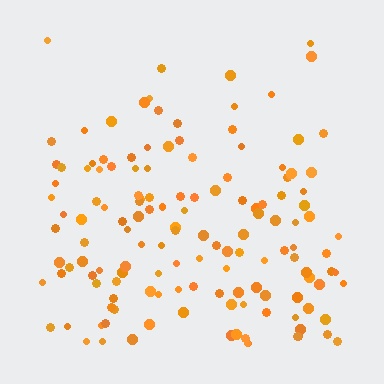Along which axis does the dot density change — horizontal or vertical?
Vertical.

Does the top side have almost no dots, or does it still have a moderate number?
Still a moderate number, just noticeably fewer than the bottom.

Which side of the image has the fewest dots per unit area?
The top.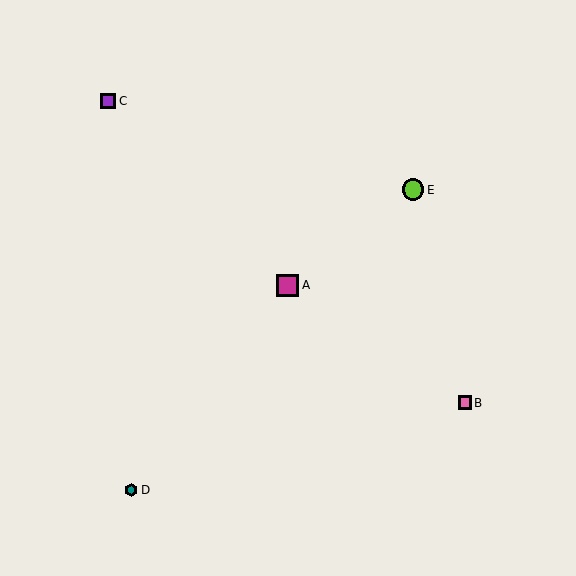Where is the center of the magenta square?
The center of the magenta square is at (288, 285).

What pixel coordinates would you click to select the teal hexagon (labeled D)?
Click at (131, 490) to select the teal hexagon D.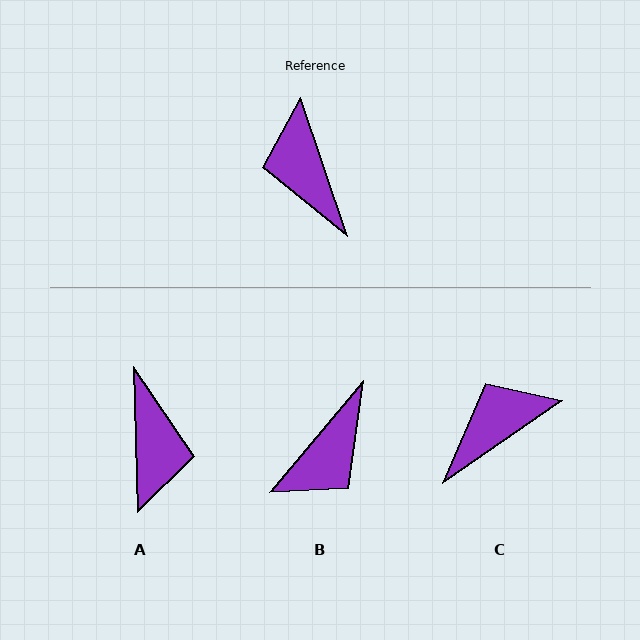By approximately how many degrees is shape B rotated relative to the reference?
Approximately 122 degrees counter-clockwise.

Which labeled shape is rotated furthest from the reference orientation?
A, about 163 degrees away.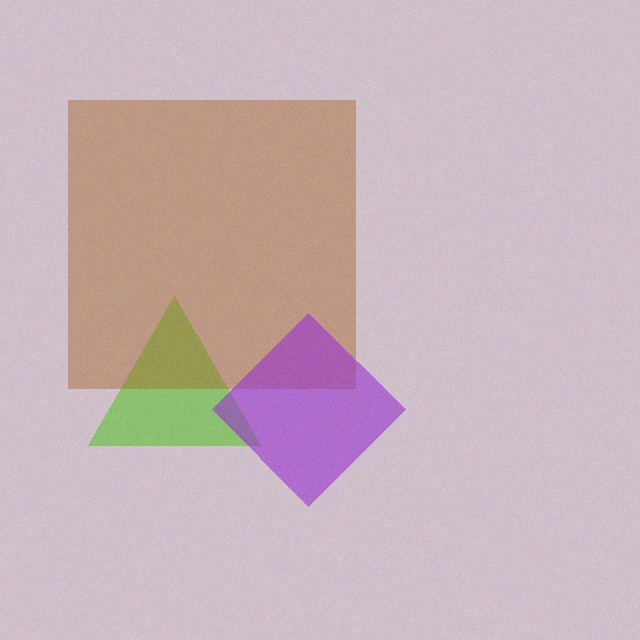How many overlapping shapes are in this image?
There are 3 overlapping shapes in the image.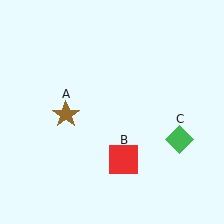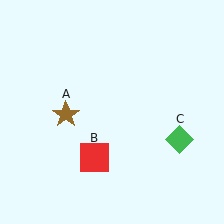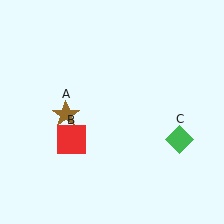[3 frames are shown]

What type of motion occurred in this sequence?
The red square (object B) rotated clockwise around the center of the scene.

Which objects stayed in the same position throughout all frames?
Brown star (object A) and green diamond (object C) remained stationary.